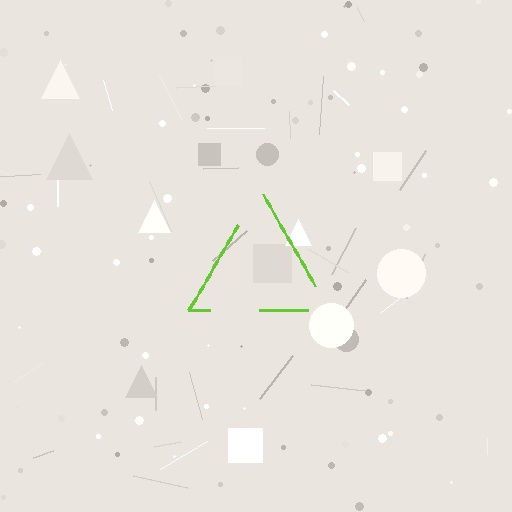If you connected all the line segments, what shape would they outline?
They would outline a triangle.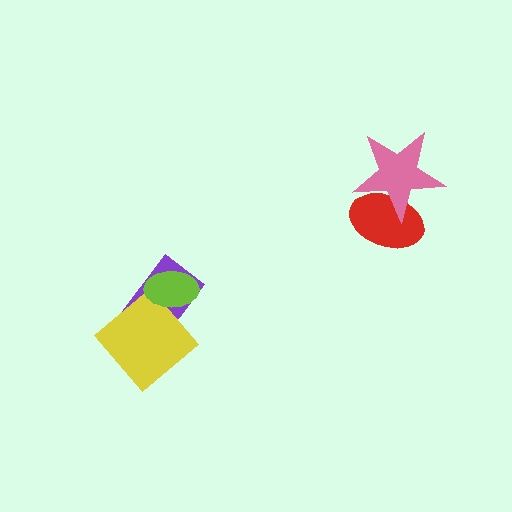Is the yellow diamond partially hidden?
Yes, it is partially covered by another shape.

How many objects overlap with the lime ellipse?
2 objects overlap with the lime ellipse.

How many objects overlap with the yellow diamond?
2 objects overlap with the yellow diamond.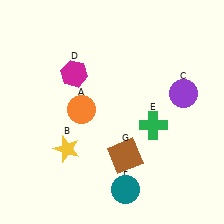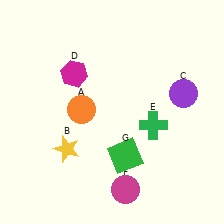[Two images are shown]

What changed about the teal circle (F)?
In Image 1, F is teal. In Image 2, it changed to magenta.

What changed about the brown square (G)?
In Image 1, G is brown. In Image 2, it changed to green.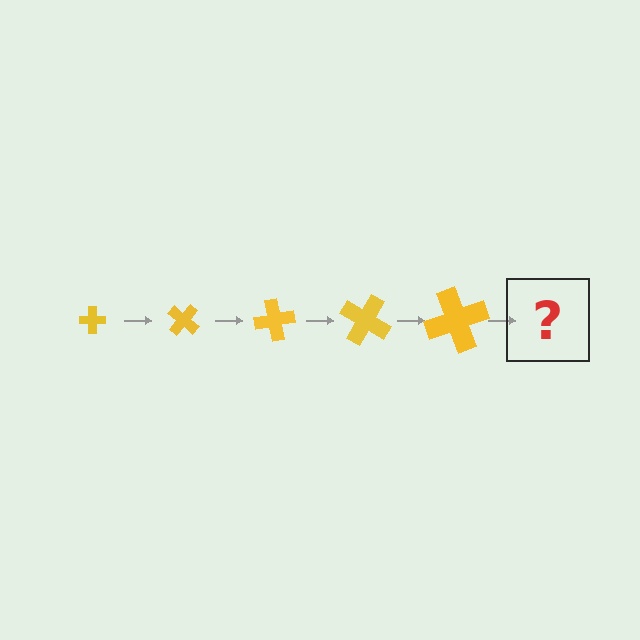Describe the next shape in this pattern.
It should be a cross, larger than the previous one and rotated 200 degrees from the start.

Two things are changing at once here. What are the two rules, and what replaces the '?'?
The two rules are that the cross grows larger each step and it rotates 40 degrees each step. The '?' should be a cross, larger than the previous one and rotated 200 degrees from the start.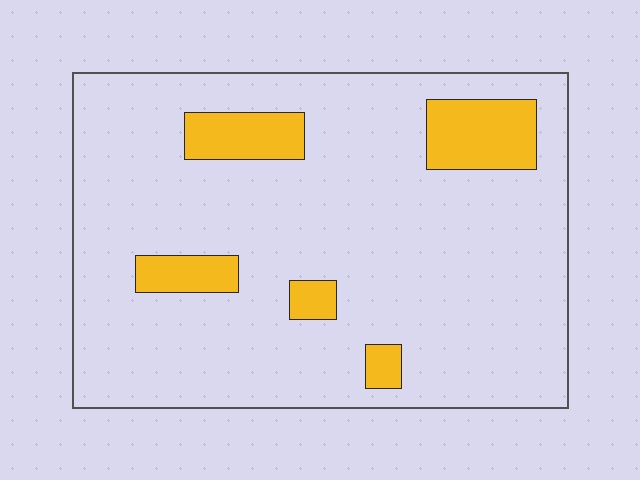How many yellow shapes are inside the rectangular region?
5.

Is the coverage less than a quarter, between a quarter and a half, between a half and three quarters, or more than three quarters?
Less than a quarter.